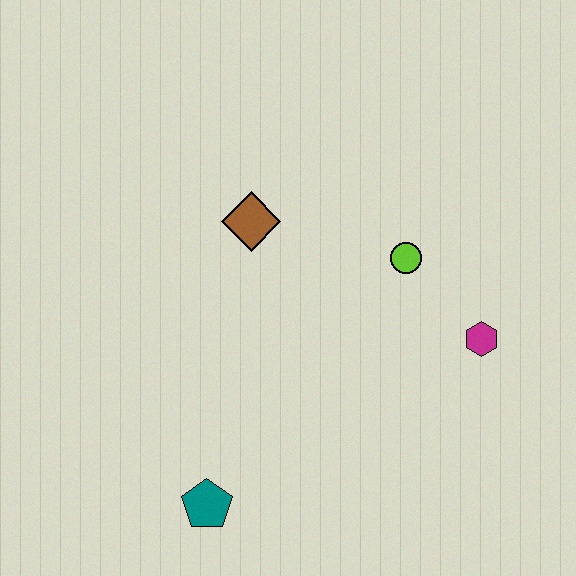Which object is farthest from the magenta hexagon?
The teal pentagon is farthest from the magenta hexagon.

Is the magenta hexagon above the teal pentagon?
Yes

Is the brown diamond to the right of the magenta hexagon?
No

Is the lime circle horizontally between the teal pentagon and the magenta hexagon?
Yes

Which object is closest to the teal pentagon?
The brown diamond is closest to the teal pentagon.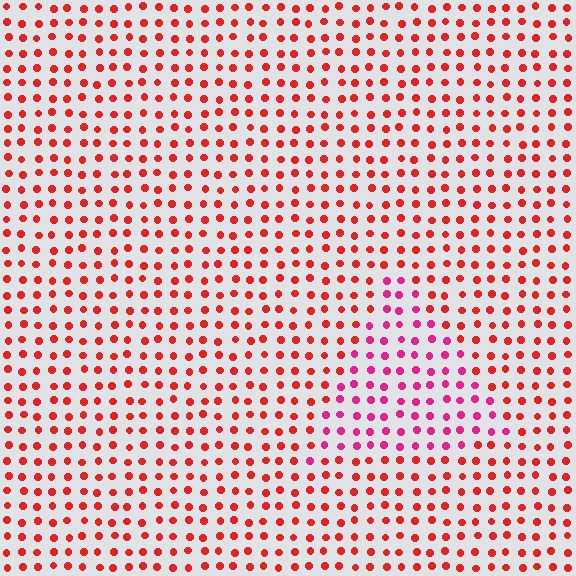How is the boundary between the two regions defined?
The boundary is defined purely by a slight shift in hue (about 34 degrees). Spacing, size, and orientation are identical on both sides.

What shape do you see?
I see a triangle.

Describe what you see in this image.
The image is filled with small red elements in a uniform arrangement. A triangle-shaped region is visible where the elements are tinted to a slightly different hue, forming a subtle color boundary.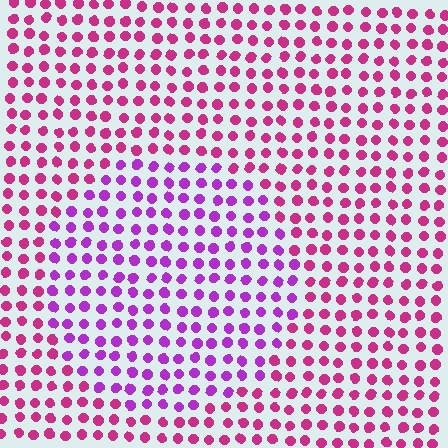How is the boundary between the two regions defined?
The boundary is defined purely by a slight shift in hue (about 36 degrees). Spacing, size, and orientation are identical on both sides.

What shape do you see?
I see a circle.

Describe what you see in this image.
The image is filled with small magenta elements in a uniform arrangement. A circle-shaped region is visible where the elements are tinted to a slightly different hue, forming a subtle color boundary.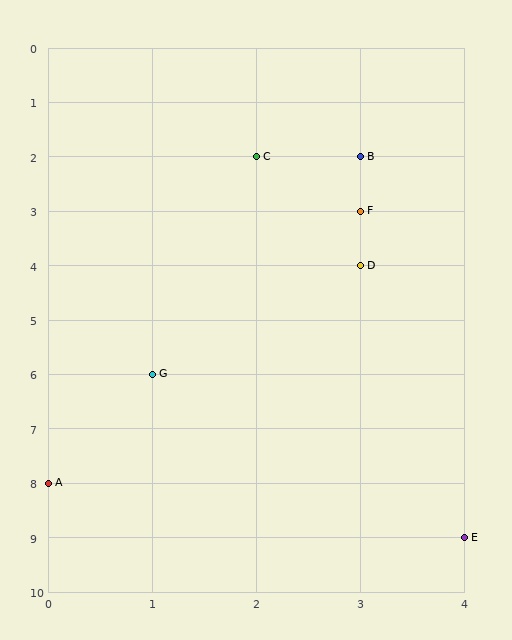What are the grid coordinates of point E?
Point E is at grid coordinates (4, 9).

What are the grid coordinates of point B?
Point B is at grid coordinates (3, 2).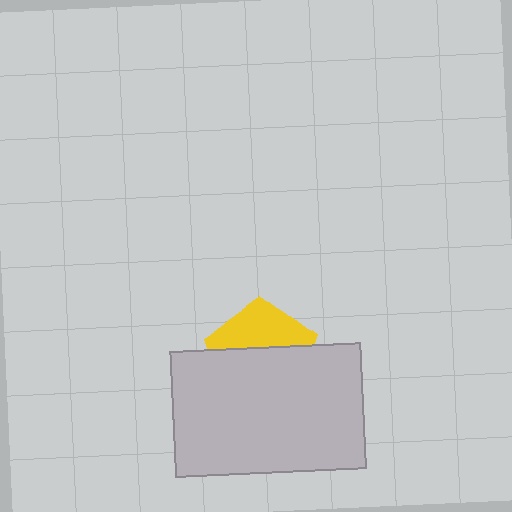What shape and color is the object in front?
The object in front is a light gray rectangle.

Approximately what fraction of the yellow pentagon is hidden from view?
Roughly 59% of the yellow pentagon is hidden behind the light gray rectangle.